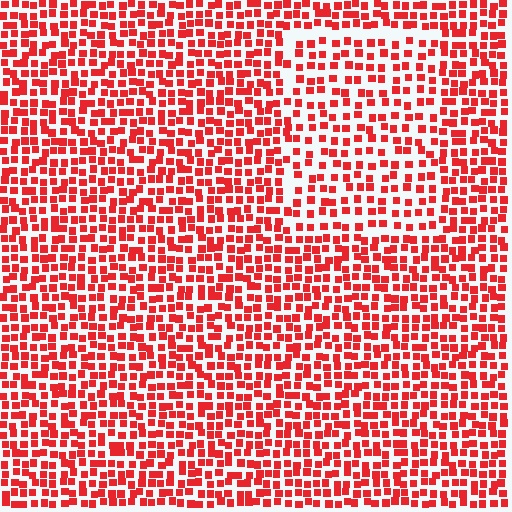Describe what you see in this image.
The image contains small red elements arranged at two different densities. A rectangle-shaped region is visible where the elements are less densely packed than the surrounding area.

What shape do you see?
I see a rectangle.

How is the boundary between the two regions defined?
The boundary is defined by a change in element density (approximately 1.6x ratio). All elements are the same color, size, and shape.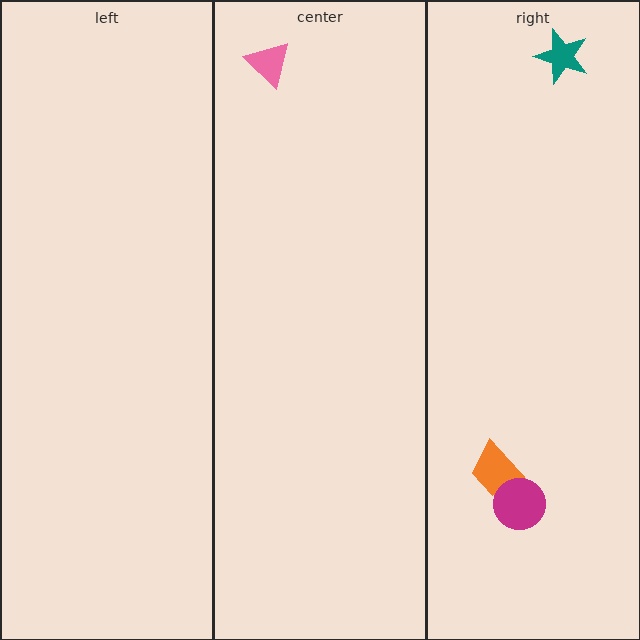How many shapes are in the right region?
3.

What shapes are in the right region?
The teal star, the orange trapezoid, the magenta circle.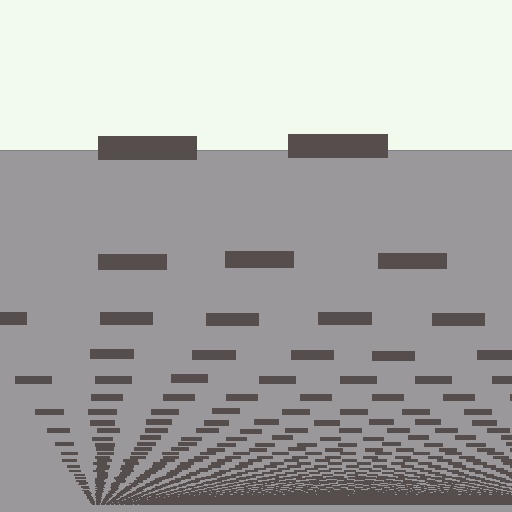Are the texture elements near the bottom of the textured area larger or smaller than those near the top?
Smaller. The gradient is inverted — elements near the bottom are smaller and denser.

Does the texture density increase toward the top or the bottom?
Density increases toward the bottom.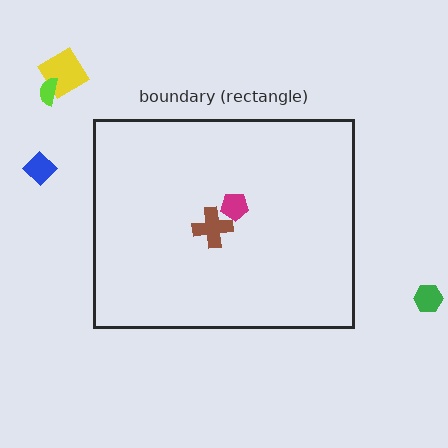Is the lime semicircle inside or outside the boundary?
Outside.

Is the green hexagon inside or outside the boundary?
Outside.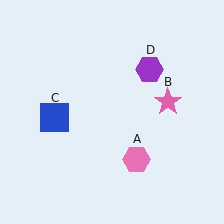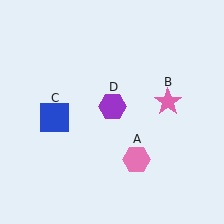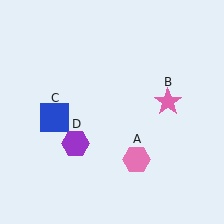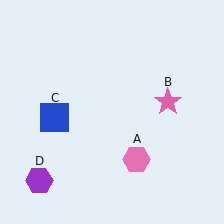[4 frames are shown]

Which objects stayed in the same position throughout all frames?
Pink hexagon (object A) and pink star (object B) and blue square (object C) remained stationary.